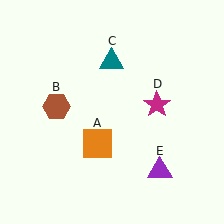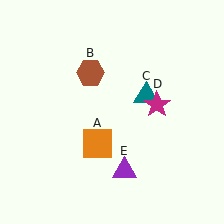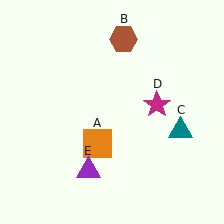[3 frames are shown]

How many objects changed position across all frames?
3 objects changed position: brown hexagon (object B), teal triangle (object C), purple triangle (object E).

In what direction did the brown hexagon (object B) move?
The brown hexagon (object B) moved up and to the right.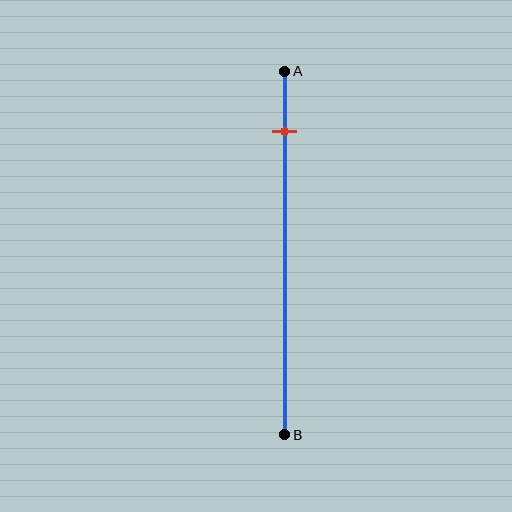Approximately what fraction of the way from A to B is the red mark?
The red mark is approximately 15% of the way from A to B.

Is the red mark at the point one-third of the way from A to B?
No, the mark is at about 15% from A, not at the 33% one-third point.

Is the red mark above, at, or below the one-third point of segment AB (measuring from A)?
The red mark is above the one-third point of segment AB.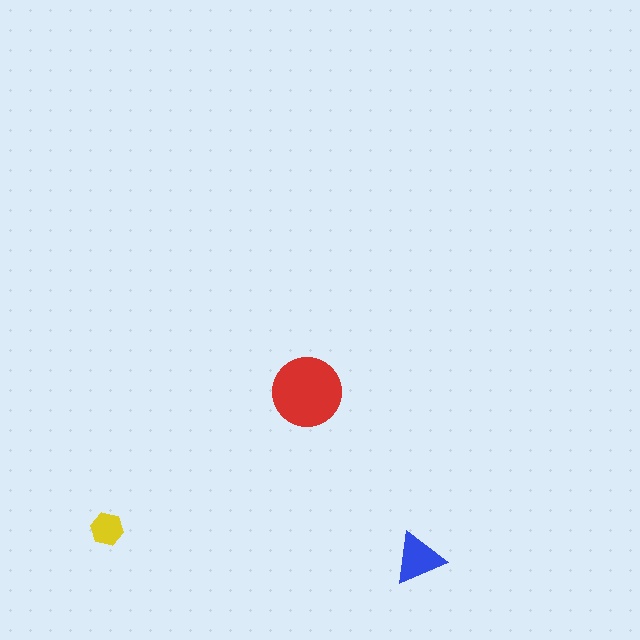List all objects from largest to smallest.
The red circle, the blue triangle, the yellow hexagon.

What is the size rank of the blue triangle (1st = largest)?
2nd.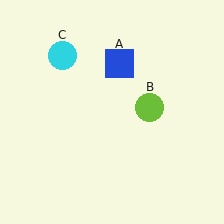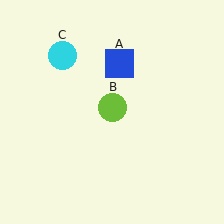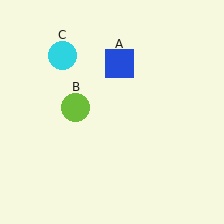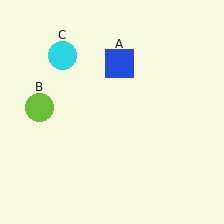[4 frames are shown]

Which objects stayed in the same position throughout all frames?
Blue square (object A) and cyan circle (object C) remained stationary.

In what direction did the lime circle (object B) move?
The lime circle (object B) moved left.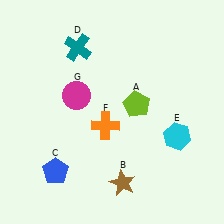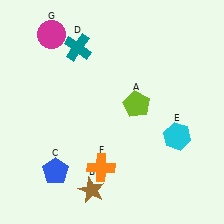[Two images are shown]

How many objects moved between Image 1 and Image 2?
3 objects moved between the two images.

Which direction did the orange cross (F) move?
The orange cross (F) moved down.